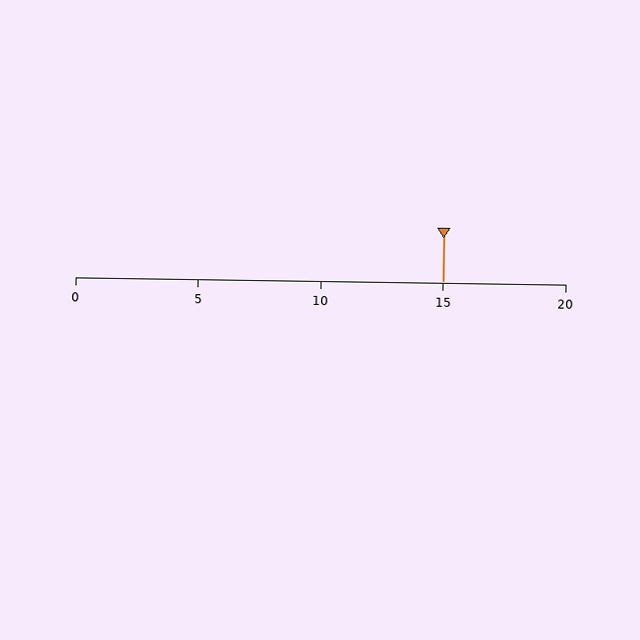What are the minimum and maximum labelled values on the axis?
The axis runs from 0 to 20.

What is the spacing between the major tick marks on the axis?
The major ticks are spaced 5 apart.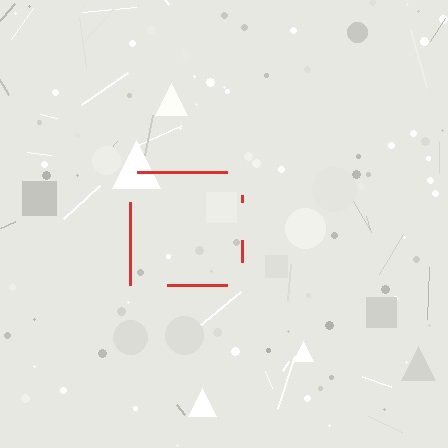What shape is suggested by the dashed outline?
The dashed outline suggests a square.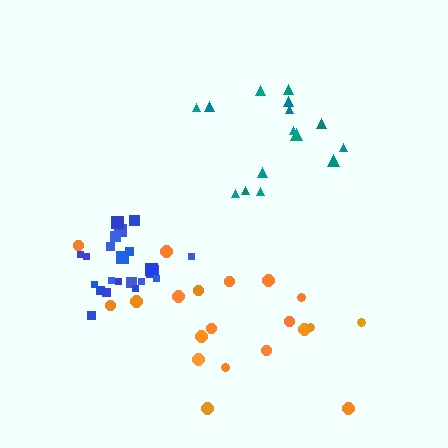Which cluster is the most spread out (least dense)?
Orange.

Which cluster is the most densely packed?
Blue.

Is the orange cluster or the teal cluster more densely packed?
Teal.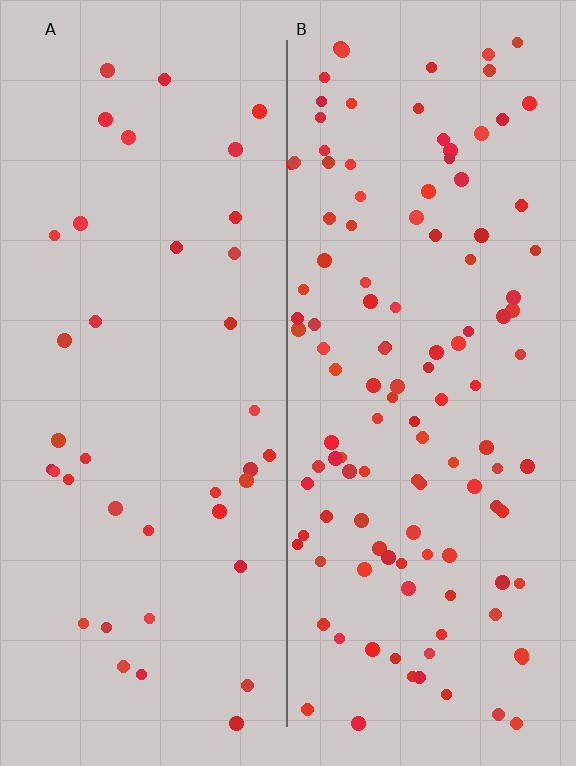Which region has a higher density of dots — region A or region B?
B (the right).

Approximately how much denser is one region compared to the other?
Approximately 3.1× — region B over region A.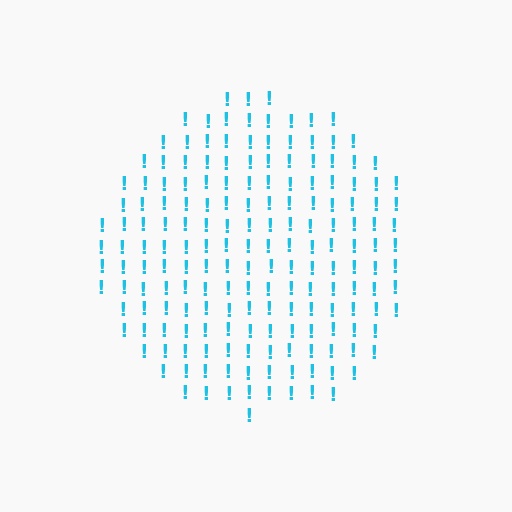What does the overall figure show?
The overall figure shows a circle.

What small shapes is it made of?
It is made of small exclamation marks.